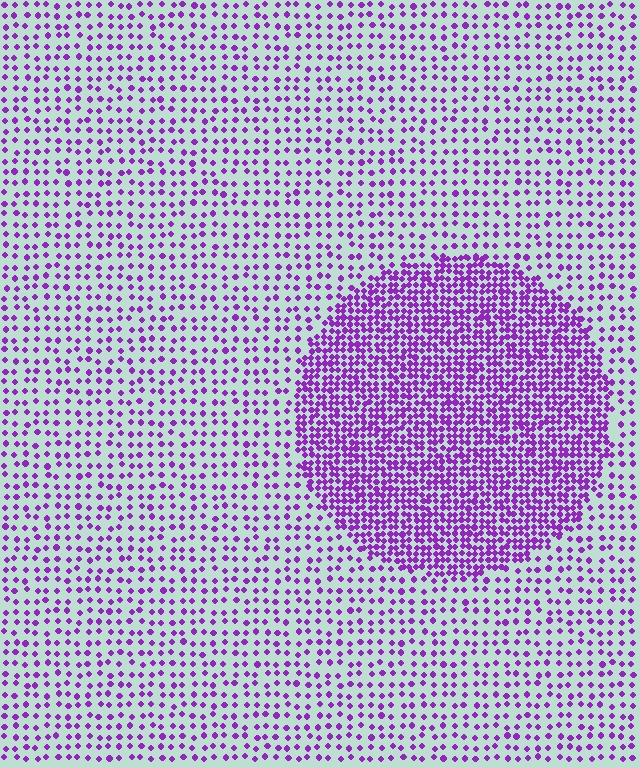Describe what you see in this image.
The image contains small purple elements arranged at two different densities. A circle-shaped region is visible where the elements are more densely packed than the surrounding area.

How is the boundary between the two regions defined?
The boundary is defined by a change in element density (approximately 2.5x ratio). All elements are the same color, size, and shape.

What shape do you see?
I see a circle.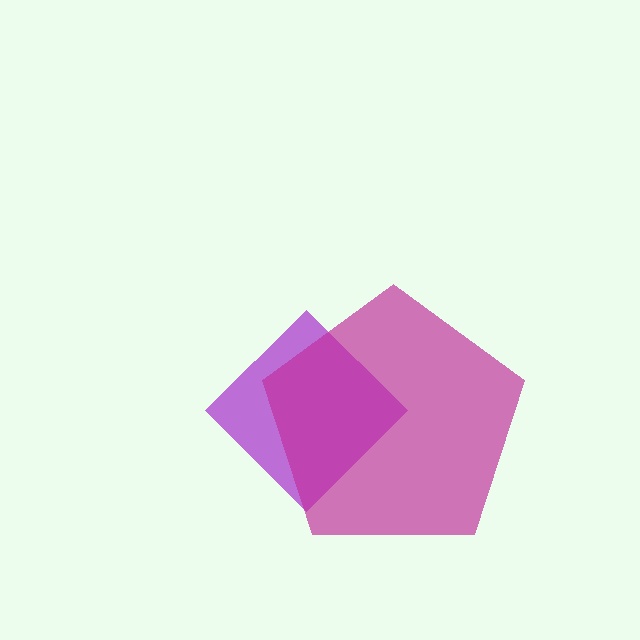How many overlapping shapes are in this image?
There are 2 overlapping shapes in the image.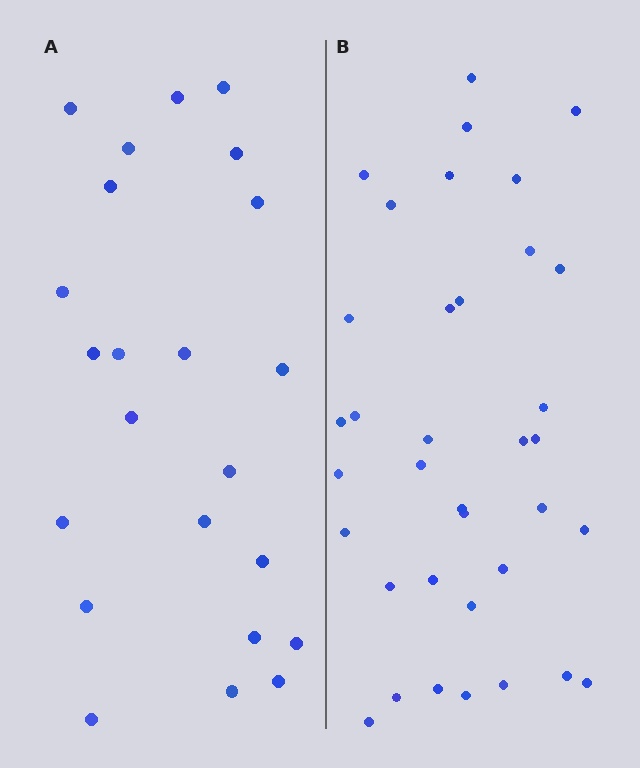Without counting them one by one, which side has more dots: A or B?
Region B (the right region) has more dots.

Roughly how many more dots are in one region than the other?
Region B has approximately 15 more dots than region A.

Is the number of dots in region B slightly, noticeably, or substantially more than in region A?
Region B has substantially more. The ratio is roughly 1.6 to 1.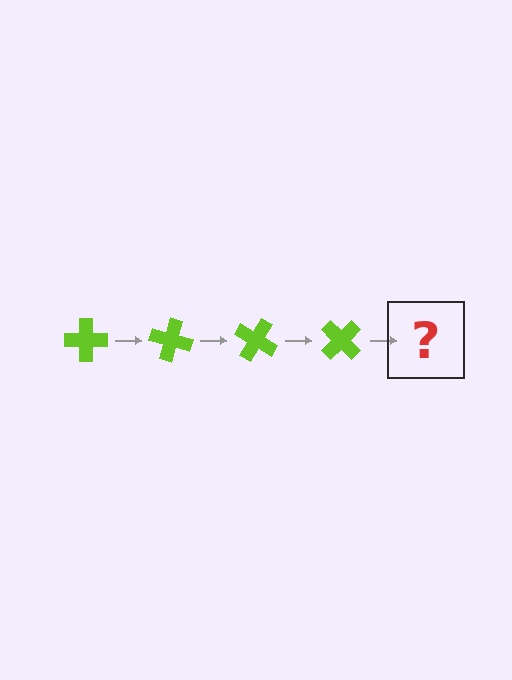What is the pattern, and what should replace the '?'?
The pattern is that the cross rotates 15 degrees each step. The '?' should be a lime cross rotated 60 degrees.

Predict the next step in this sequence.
The next step is a lime cross rotated 60 degrees.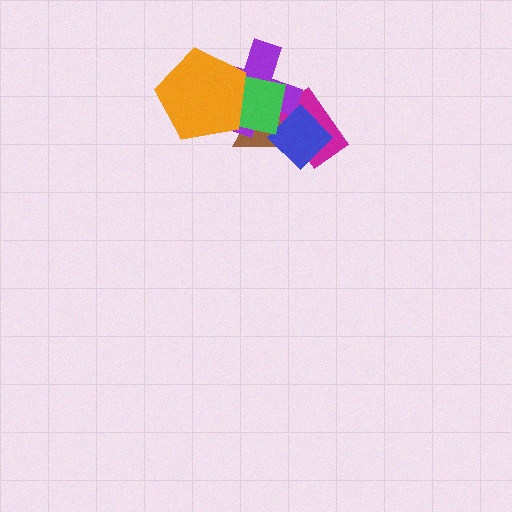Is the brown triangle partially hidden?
Yes, it is partially covered by another shape.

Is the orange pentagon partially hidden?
No, no other shape covers it.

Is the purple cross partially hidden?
Yes, it is partially covered by another shape.